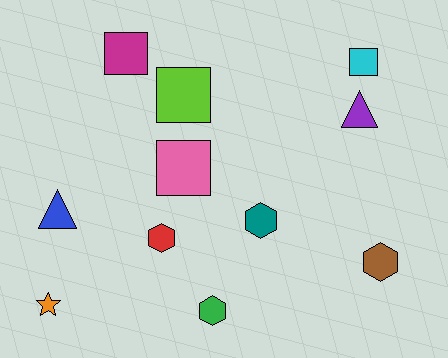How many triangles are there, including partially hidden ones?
There are 2 triangles.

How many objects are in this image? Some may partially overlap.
There are 11 objects.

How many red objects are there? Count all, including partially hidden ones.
There is 1 red object.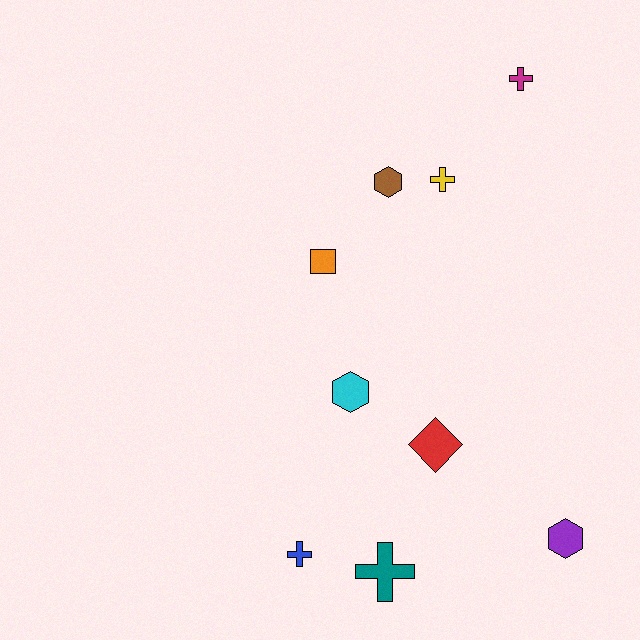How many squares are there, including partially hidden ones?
There is 1 square.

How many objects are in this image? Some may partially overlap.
There are 9 objects.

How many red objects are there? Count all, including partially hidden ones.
There is 1 red object.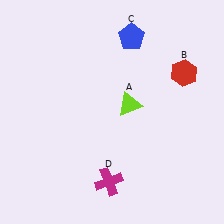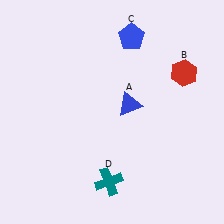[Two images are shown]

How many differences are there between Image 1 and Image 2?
There are 2 differences between the two images.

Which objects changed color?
A changed from lime to blue. D changed from magenta to teal.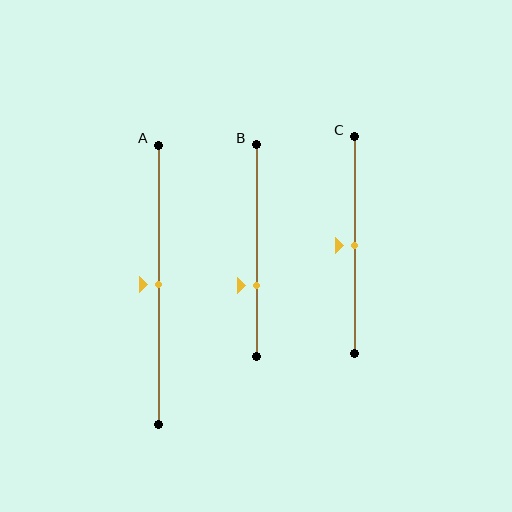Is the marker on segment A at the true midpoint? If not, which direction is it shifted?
Yes, the marker on segment A is at the true midpoint.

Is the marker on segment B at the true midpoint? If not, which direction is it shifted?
No, the marker on segment B is shifted downward by about 16% of the segment length.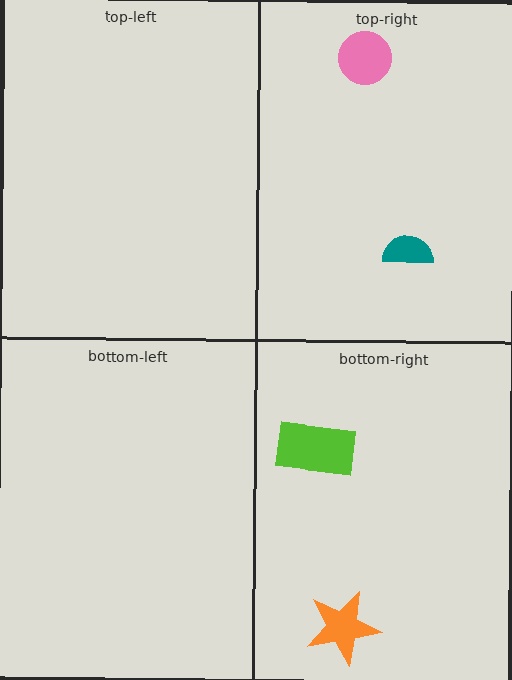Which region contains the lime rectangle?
The bottom-right region.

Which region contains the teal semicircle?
The top-right region.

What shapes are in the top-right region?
The teal semicircle, the pink circle.